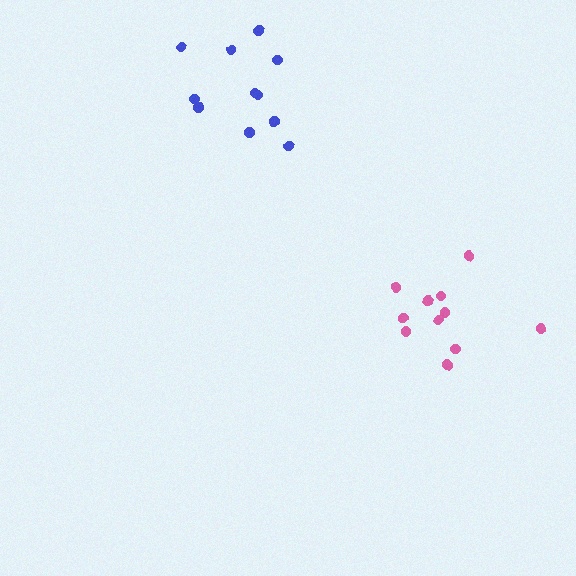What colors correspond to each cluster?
The clusters are colored: blue, pink.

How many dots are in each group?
Group 1: 11 dots, Group 2: 11 dots (22 total).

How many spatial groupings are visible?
There are 2 spatial groupings.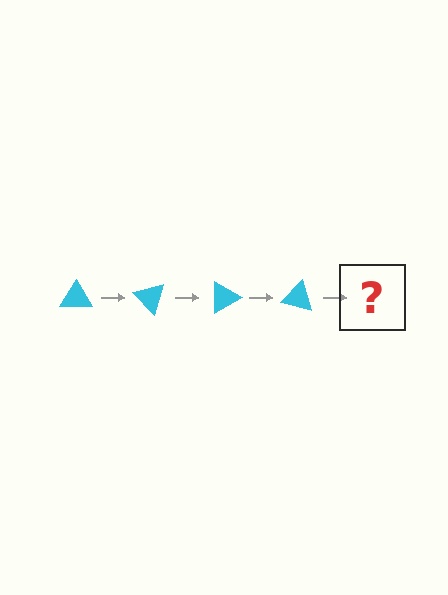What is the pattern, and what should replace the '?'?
The pattern is that the triangle rotates 45 degrees each step. The '?' should be a cyan triangle rotated 180 degrees.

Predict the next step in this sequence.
The next step is a cyan triangle rotated 180 degrees.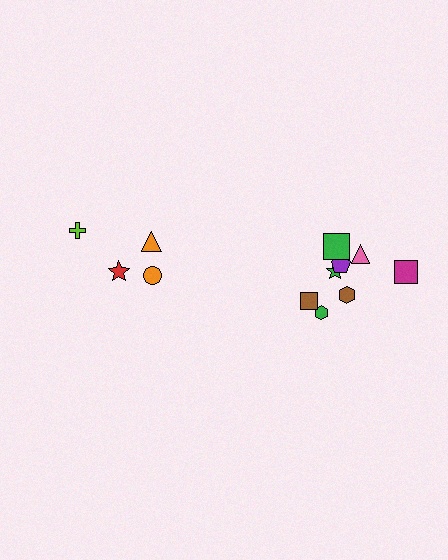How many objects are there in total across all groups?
There are 12 objects.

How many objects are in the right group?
There are 8 objects.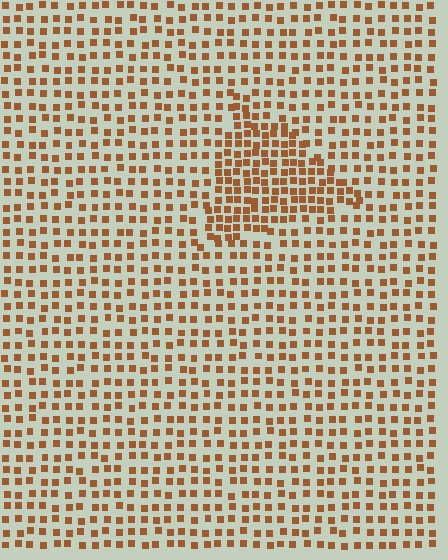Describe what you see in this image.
The image contains small brown elements arranged at two different densities. A triangle-shaped region is visible where the elements are more densely packed than the surrounding area.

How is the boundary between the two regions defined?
The boundary is defined by a change in element density (approximately 1.8x ratio). All elements are the same color, size, and shape.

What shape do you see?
I see a triangle.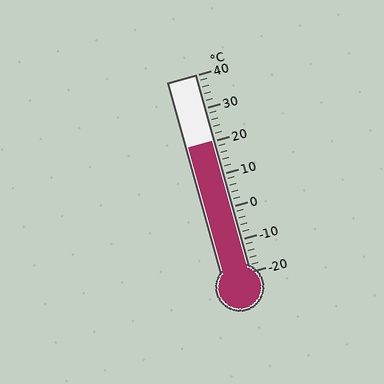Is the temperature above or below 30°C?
The temperature is below 30°C.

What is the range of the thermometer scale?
The thermometer scale ranges from -20°C to 40°C.